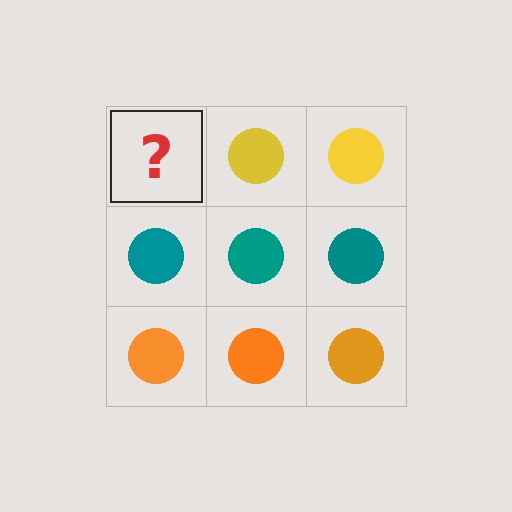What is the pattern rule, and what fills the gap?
The rule is that each row has a consistent color. The gap should be filled with a yellow circle.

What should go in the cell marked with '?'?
The missing cell should contain a yellow circle.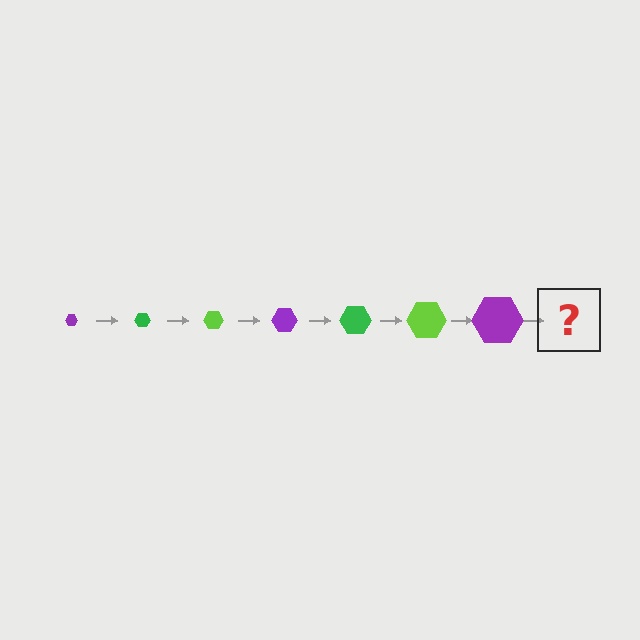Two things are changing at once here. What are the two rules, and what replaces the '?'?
The two rules are that the hexagon grows larger each step and the color cycles through purple, green, and lime. The '?' should be a green hexagon, larger than the previous one.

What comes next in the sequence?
The next element should be a green hexagon, larger than the previous one.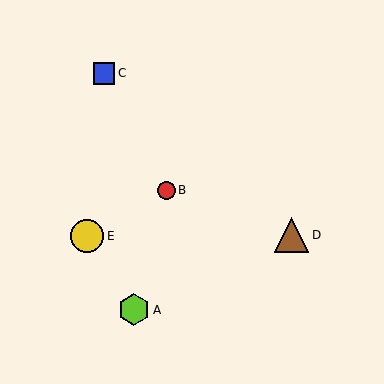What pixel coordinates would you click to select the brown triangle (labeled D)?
Click at (292, 235) to select the brown triangle D.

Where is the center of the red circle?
The center of the red circle is at (166, 190).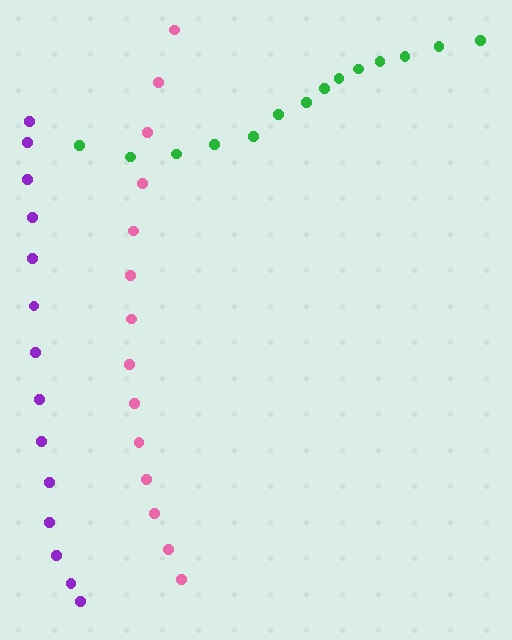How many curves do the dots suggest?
There are 3 distinct paths.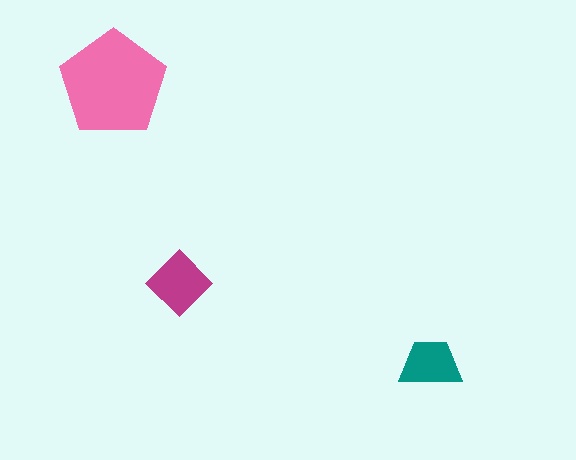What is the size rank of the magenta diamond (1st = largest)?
2nd.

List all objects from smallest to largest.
The teal trapezoid, the magenta diamond, the pink pentagon.